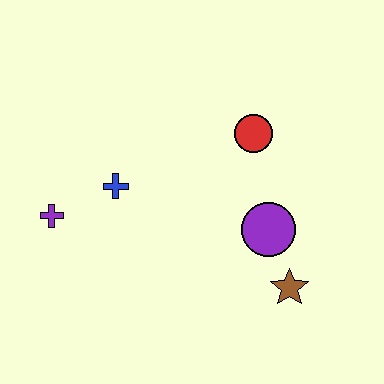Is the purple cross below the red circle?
Yes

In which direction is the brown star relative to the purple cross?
The brown star is to the right of the purple cross.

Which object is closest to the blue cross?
The purple cross is closest to the blue cross.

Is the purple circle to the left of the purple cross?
No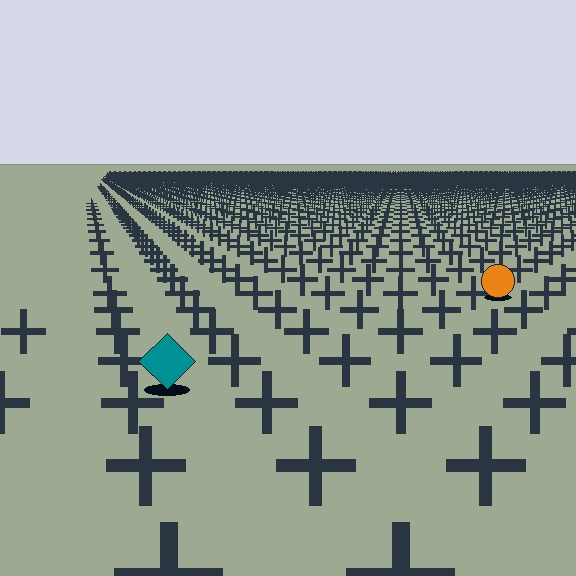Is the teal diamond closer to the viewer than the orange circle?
Yes. The teal diamond is closer — you can tell from the texture gradient: the ground texture is coarser near it.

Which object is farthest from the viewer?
The orange circle is farthest from the viewer. It appears smaller and the ground texture around it is denser.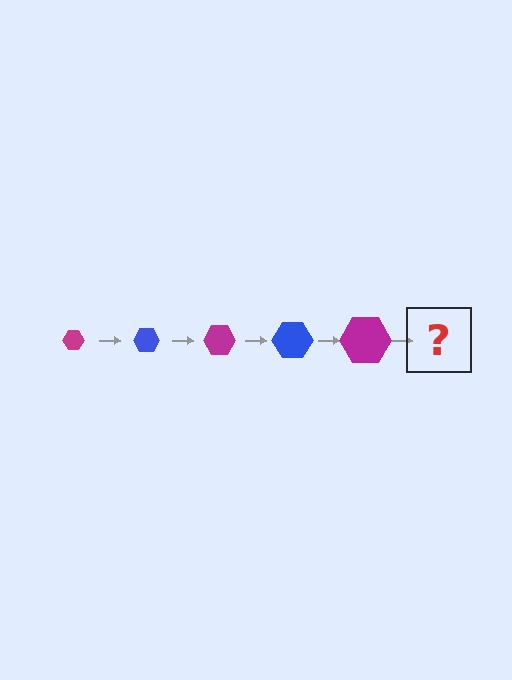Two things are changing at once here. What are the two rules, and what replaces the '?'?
The two rules are that the hexagon grows larger each step and the color cycles through magenta and blue. The '?' should be a blue hexagon, larger than the previous one.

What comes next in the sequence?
The next element should be a blue hexagon, larger than the previous one.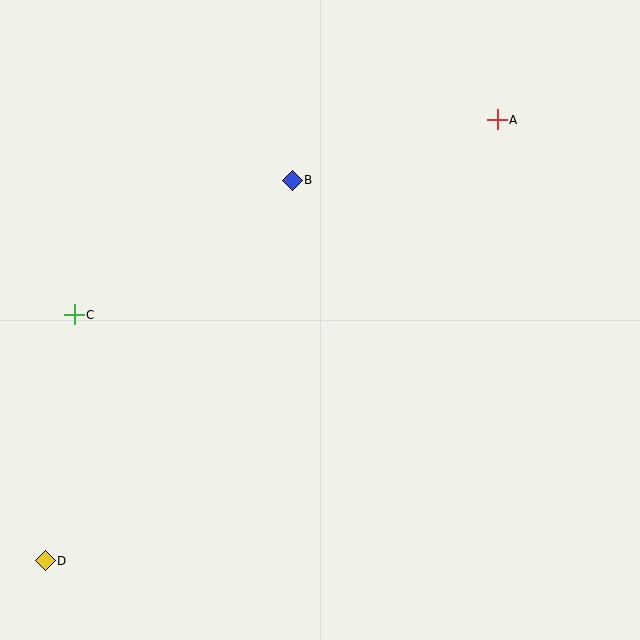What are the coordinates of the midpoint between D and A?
The midpoint between D and A is at (271, 340).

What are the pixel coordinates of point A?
Point A is at (497, 120).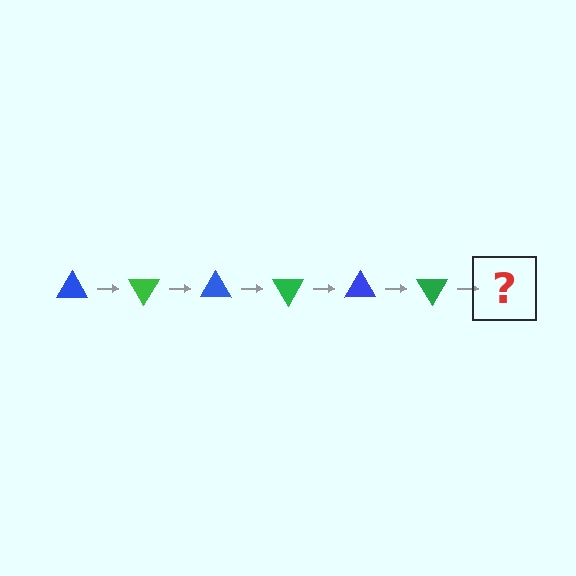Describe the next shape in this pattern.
It should be a blue triangle, rotated 360 degrees from the start.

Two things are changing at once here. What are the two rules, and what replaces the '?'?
The two rules are that it rotates 60 degrees each step and the color cycles through blue and green. The '?' should be a blue triangle, rotated 360 degrees from the start.